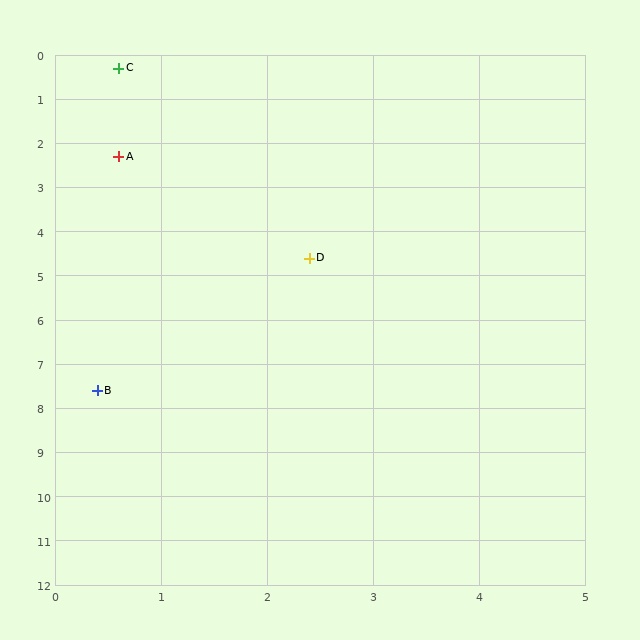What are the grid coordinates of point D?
Point D is at approximately (2.4, 4.6).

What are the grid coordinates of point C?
Point C is at approximately (0.6, 0.3).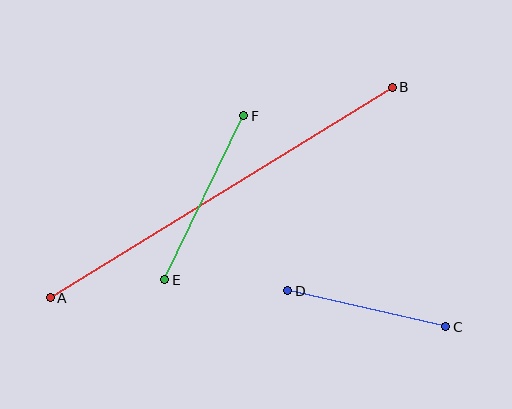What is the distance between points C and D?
The distance is approximately 162 pixels.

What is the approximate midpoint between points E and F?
The midpoint is at approximately (204, 198) pixels.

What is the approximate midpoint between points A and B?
The midpoint is at approximately (221, 193) pixels.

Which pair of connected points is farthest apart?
Points A and B are farthest apart.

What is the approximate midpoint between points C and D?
The midpoint is at approximately (367, 309) pixels.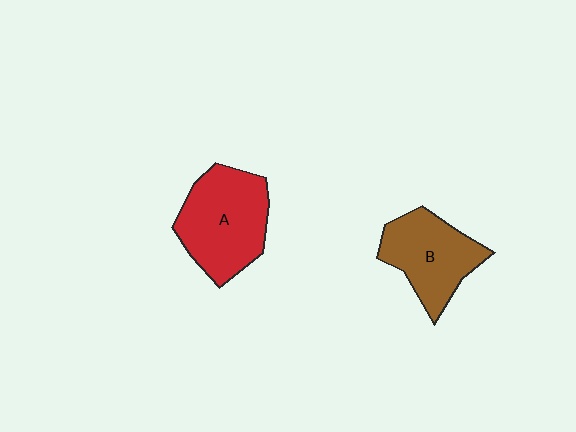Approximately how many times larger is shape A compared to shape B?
Approximately 1.2 times.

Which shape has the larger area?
Shape A (red).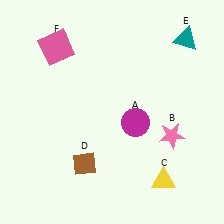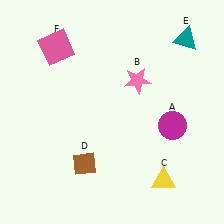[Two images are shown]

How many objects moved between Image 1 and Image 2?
2 objects moved between the two images.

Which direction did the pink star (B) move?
The pink star (B) moved up.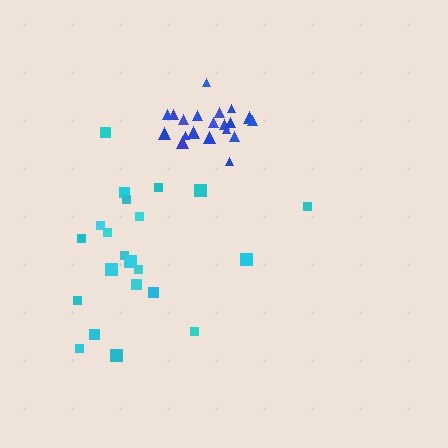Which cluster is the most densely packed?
Blue.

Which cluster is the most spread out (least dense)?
Cyan.